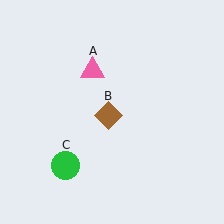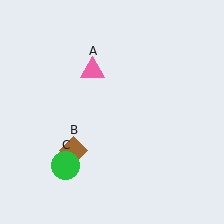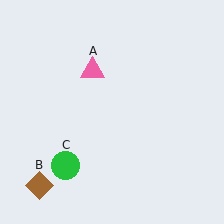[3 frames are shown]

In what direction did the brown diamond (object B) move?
The brown diamond (object B) moved down and to the left.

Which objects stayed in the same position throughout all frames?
Pink triangle (object A) and green circle (object C) remained stationary.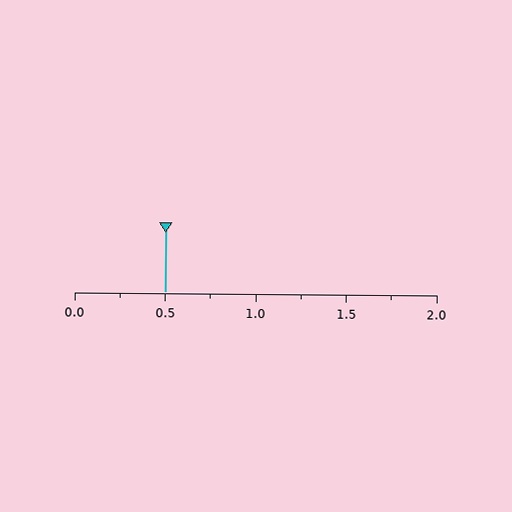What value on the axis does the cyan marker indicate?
The marker indicates approximately 0.5.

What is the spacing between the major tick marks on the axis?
The major ticks are spaced 0.5 apart.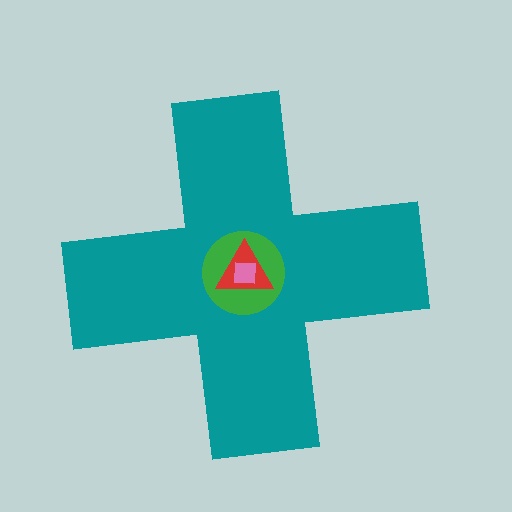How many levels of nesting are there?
4.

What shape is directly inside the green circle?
The red triangle.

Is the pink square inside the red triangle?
Yes.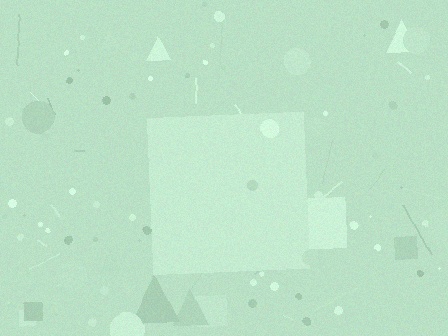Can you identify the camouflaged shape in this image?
The camouflaged shape is a square.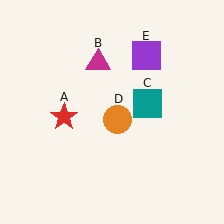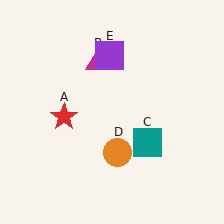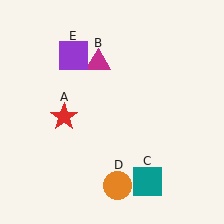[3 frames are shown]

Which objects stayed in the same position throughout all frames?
Red star (object A) and magenta triangle (object B) remained stationary.